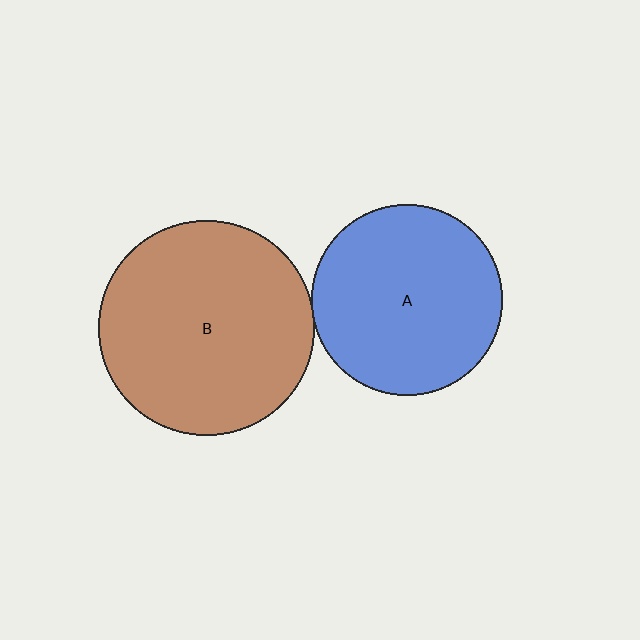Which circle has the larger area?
Circle B (brown).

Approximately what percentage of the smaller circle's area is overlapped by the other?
Approximately 5%.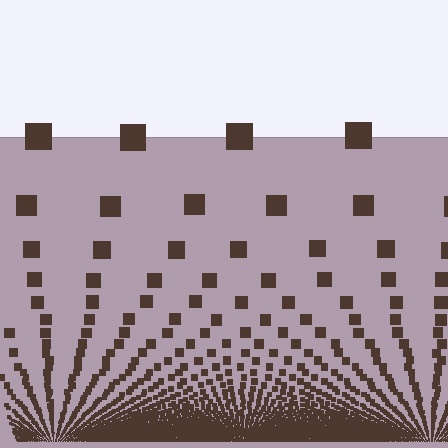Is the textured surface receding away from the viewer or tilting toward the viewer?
The surface appears to tilt toward the viewer. Texture elements get larger and sparser toward the top.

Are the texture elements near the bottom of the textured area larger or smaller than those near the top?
Smaller. The gradient is inverted — elements near the bottom are smaller and denser.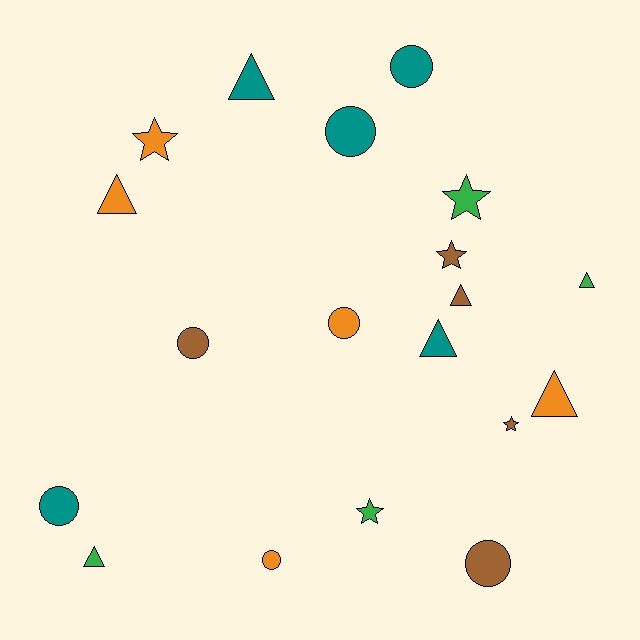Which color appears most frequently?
Brown, with 5 objects.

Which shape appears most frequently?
Circle, with 7 objects.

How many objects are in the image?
There are 19 objects.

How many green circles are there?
There are no green circles.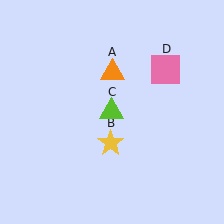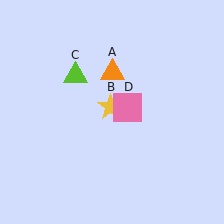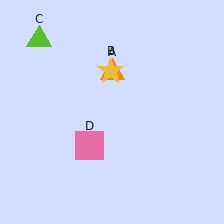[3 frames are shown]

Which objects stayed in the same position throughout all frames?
Orange triangle (object A) remained stationary.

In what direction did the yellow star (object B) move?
The yellow star (object B) moved up.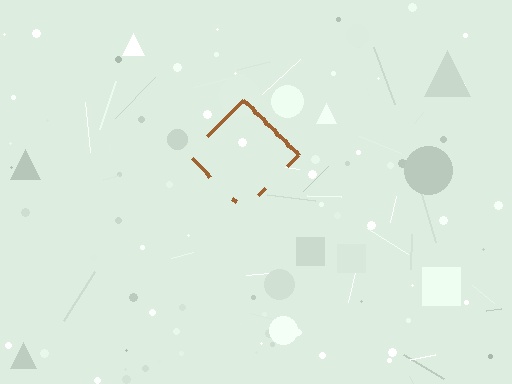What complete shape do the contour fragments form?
The contour fragments form a diamond.